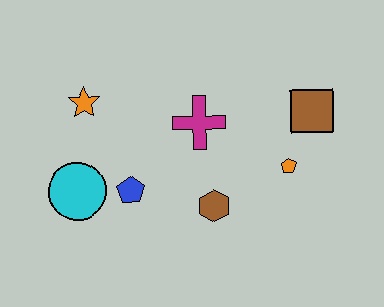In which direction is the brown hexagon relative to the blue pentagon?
The brown hexagon is to the right of the blue pentagon.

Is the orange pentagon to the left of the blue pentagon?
No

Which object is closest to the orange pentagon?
The brown square is closest to the orange pentagon.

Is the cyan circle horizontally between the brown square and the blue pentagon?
No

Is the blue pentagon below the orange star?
Yes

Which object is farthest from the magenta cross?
The cyan circle is farthest from the magenta cross.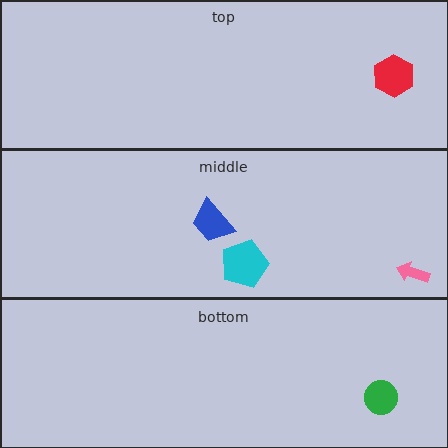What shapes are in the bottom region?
The green circle.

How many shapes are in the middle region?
3.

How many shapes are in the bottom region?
1.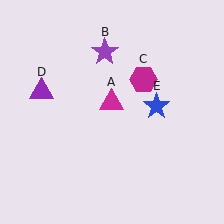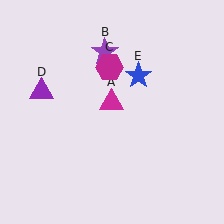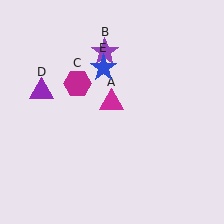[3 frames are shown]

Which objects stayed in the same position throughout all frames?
Magenta triangle (object A) and purple star (object B) and purple triangle (object D) remained stationary.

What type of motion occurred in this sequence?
The magenta hexagon (object C), blue star (object E) rotated counterclockwise around the center of the scene.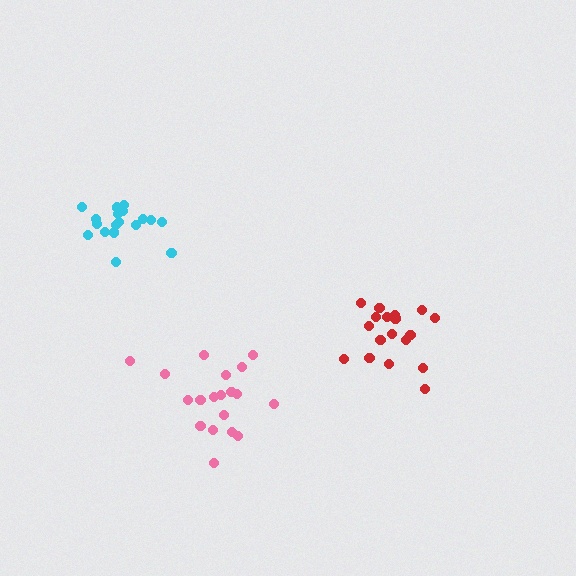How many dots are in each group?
Group 1: 18 dots, Group 2: 19 dots, Group 3: 18 dots (55 total).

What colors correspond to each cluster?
The clusters are colored: red, pink, cyan.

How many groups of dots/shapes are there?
There are 3 groups.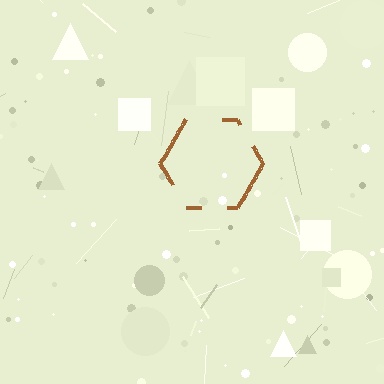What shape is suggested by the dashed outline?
The dashed outline suggests a hexagon.